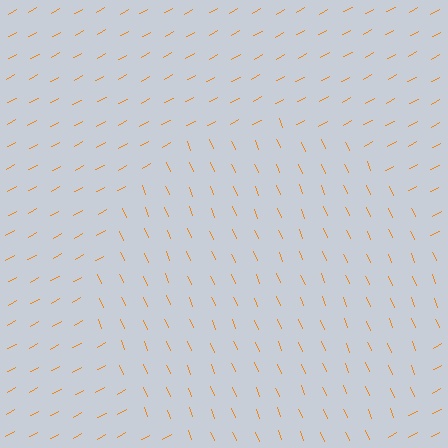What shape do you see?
I see a circle.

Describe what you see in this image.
The image is filled with small orange line segments. A circle region in the image has lines oriented differently from the surrounding lines, creating a visible texture boundary.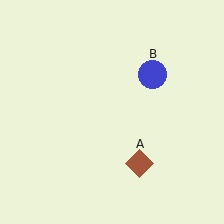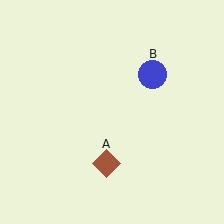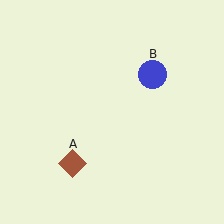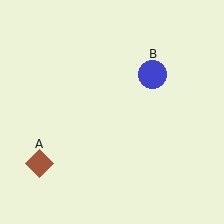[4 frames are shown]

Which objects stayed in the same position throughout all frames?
Blue circle (object B) remained stationary.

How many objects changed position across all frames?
1 object changed position: brown diamond (object A).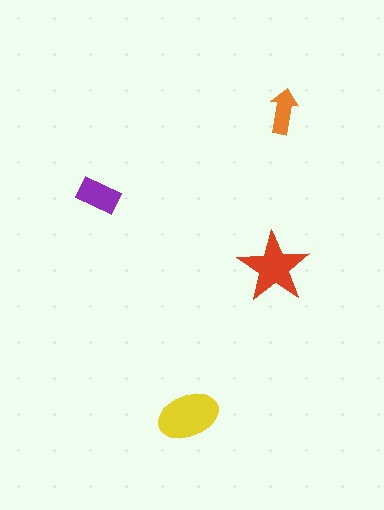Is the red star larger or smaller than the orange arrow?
Larger.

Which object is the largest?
The yellow ellipse.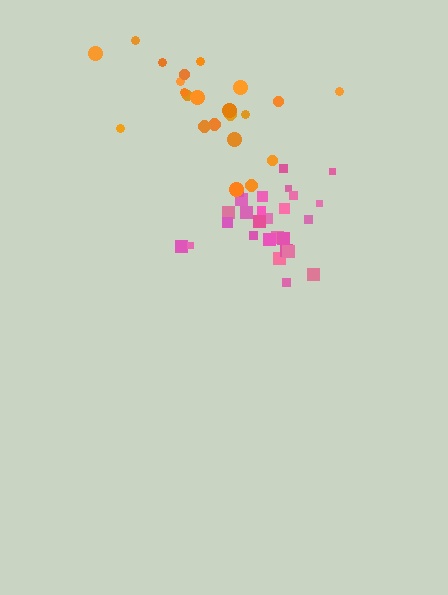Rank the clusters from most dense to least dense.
pink, orange.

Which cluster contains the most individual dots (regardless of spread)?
Pink (28).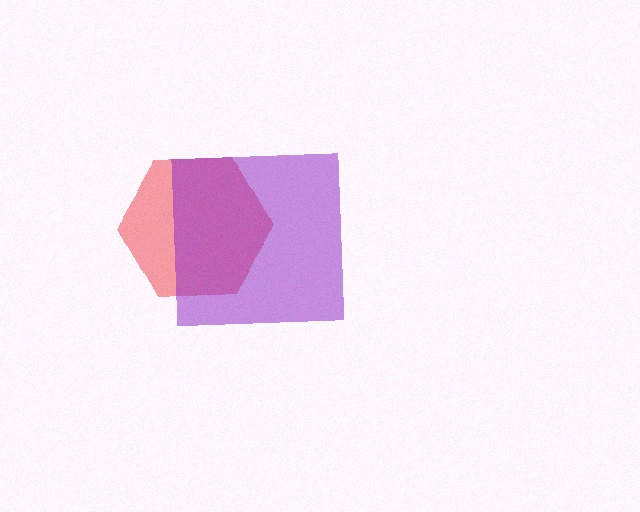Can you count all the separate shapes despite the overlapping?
Yes, there are 2 separate shapes.